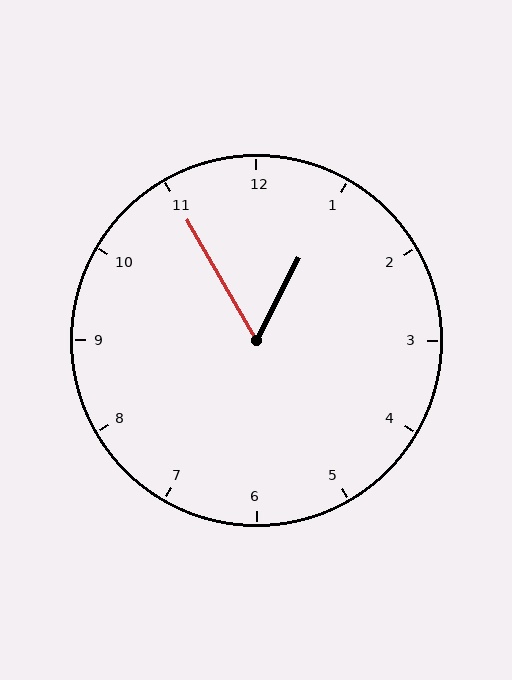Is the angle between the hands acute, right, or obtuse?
It is acute.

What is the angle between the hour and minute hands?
Approximately 58 degrees.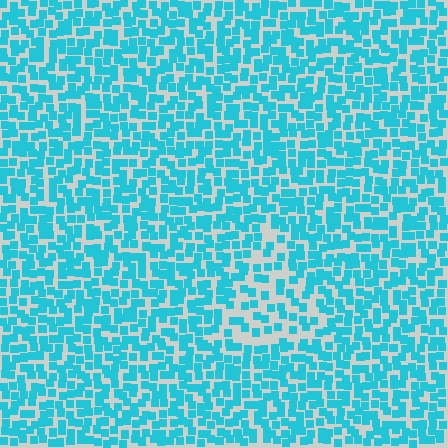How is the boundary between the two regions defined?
The boundary is defined by a change in element density (approximately 1.8x ratio). All elements are the same color, size, and shape.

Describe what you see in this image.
The image contains small cyan elements arranged at two different densities. A triangle-shaped region is visible where the elements are less densely packed than the surrounding area.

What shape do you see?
I see a triangle.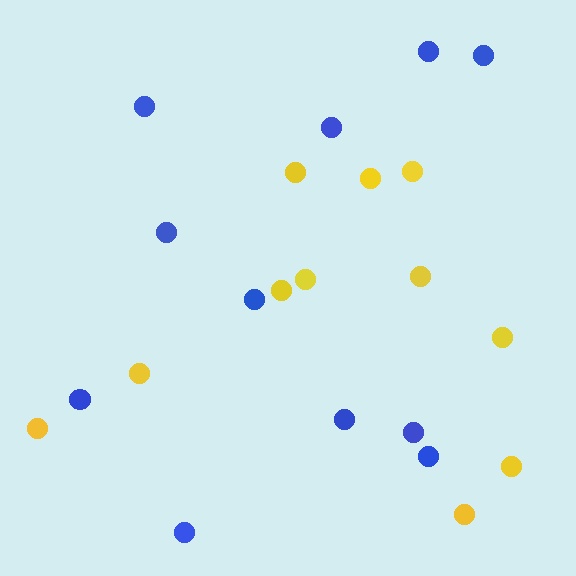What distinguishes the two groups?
There are 2 groups: one group of blue circles (11) and one group of yellow circles (11).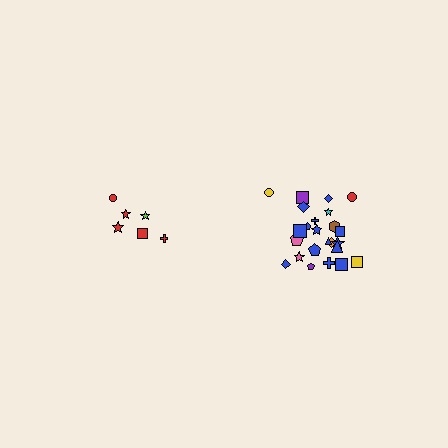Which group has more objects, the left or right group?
The right group.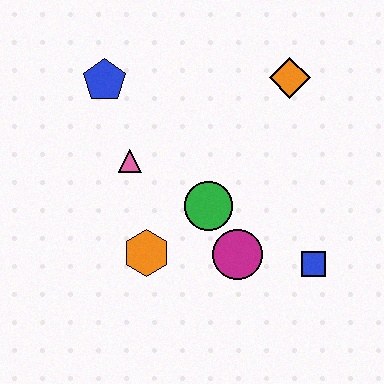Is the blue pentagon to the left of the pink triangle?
Yes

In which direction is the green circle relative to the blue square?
The green circle is to the left of the blue square.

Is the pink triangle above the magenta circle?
Yes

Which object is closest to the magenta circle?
The green circle is closest to the magenta circle.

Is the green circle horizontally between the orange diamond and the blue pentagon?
Yes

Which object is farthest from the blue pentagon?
The blue square is farthest from the blue pentagon.